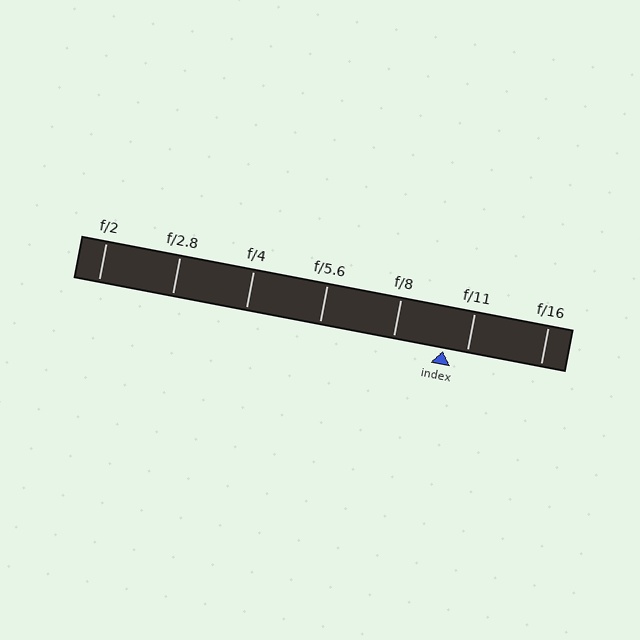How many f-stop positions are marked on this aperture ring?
There are 7 f-stop positions marked.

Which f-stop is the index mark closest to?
The index mark is closest to f/11.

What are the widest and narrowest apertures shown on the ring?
The widest aperture shown is f/2 and the narrowest is f/16.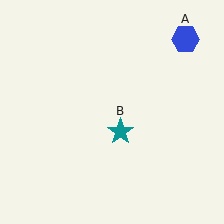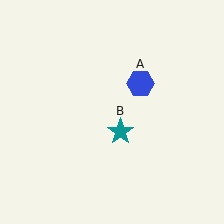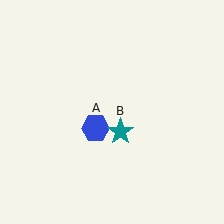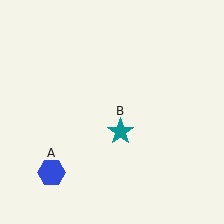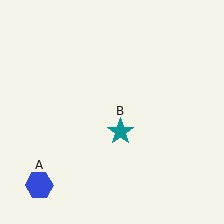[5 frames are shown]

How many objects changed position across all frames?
1 object changed position: blue hexagon (object A).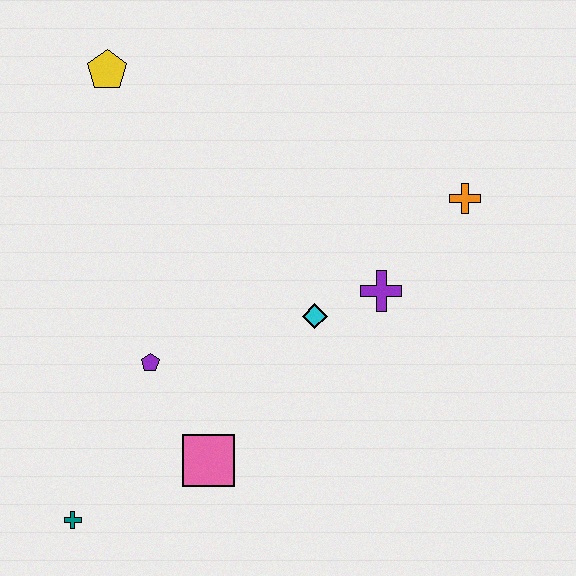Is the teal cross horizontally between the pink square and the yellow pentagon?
No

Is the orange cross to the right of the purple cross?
Yes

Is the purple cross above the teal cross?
Yes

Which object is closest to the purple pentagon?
The pink square is closest to the purple pentagon.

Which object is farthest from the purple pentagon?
The orange cross is farthest from the purple pentagon.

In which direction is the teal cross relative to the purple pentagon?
The teal cross is below the purple pentagon.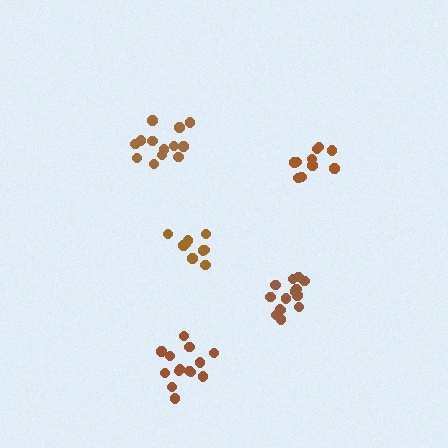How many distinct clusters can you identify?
There are 5 distinct clusters.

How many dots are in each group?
Group 1: 9 dots, Group 2: 14 dots, Group 3: 10 dots, Group 4: 13 dots, Group 5: 14 dots (60 total).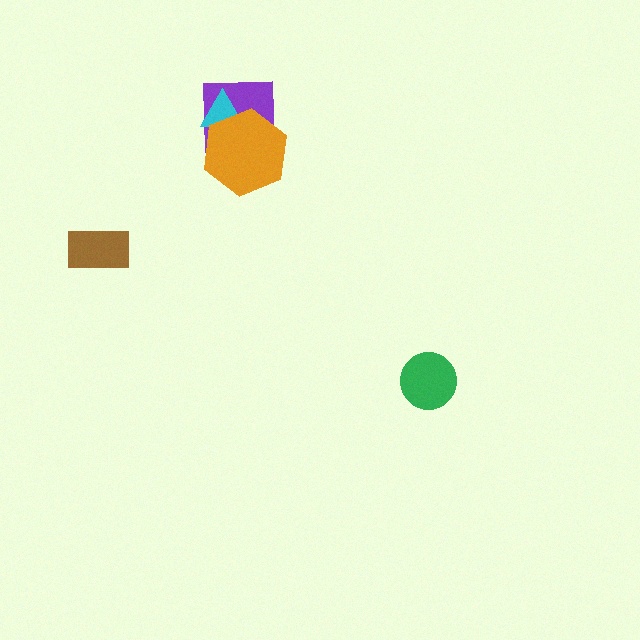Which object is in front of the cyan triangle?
The orange hexagon is in front of the cyan triangle.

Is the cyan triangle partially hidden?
Yes, it is partially covered by another shape.